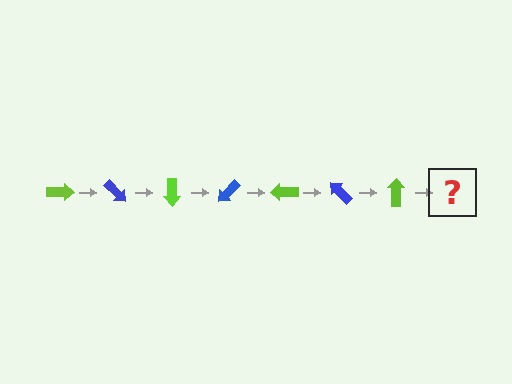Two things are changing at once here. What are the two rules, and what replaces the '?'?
The two rules are that it rotates 45 degrees each step and the color cycles through lime and blue. The '?' should be a blue arrow, rotated 315 degrees from the start.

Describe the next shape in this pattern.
It should be a blue arrow, rotated 315 degrees from the start.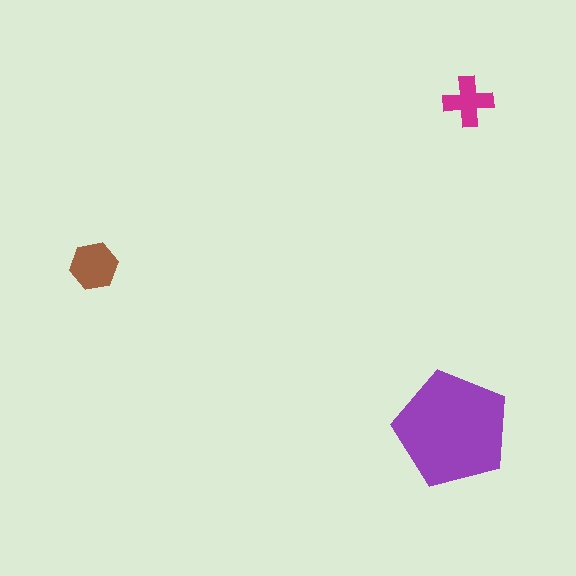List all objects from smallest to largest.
The magenta cross, the brown hexagon, the purple pentagon.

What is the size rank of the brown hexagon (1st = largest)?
2nd.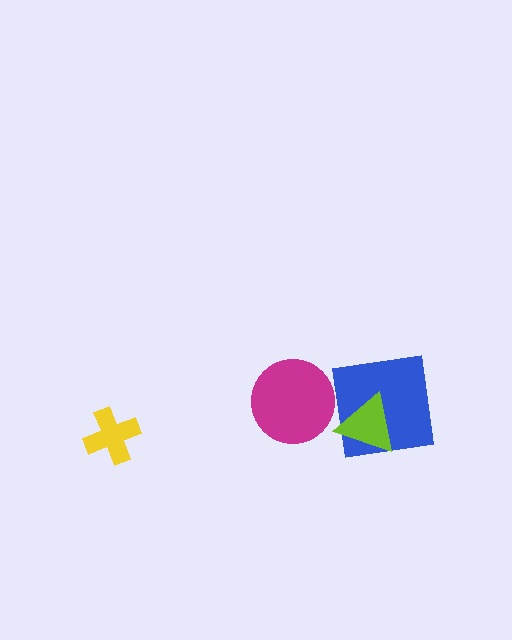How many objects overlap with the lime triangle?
1 object overlaps with the lime triangle.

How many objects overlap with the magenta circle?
0 objects overlap with the magenta circle.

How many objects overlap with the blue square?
1 object overlaps with the blue square.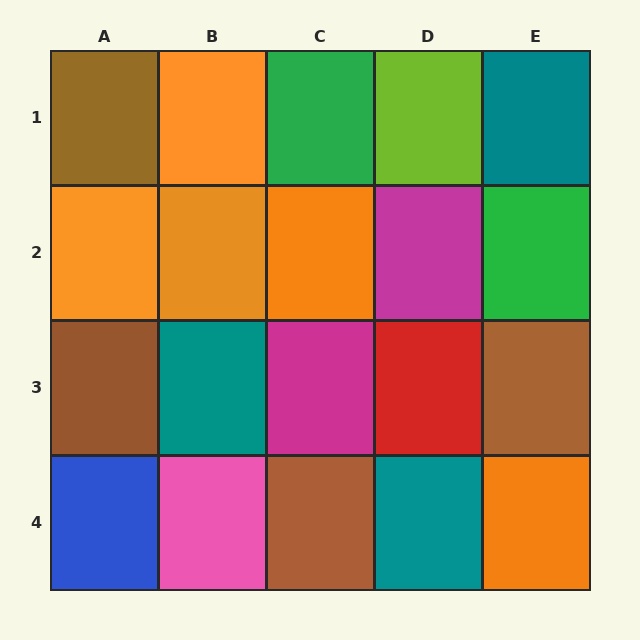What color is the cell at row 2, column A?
Orange.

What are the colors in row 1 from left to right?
Brown, orange, green, lime, teal.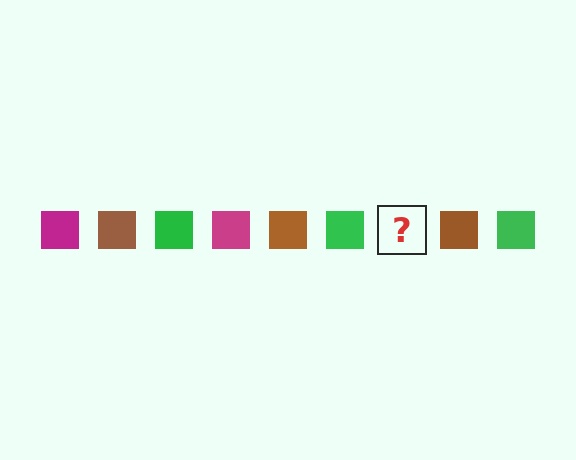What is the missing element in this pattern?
The missing element is a magenta square.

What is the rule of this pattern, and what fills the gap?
The rule is that the pattern cycles through magenta, brown, green squares. The gap should be filled with a magenta square.